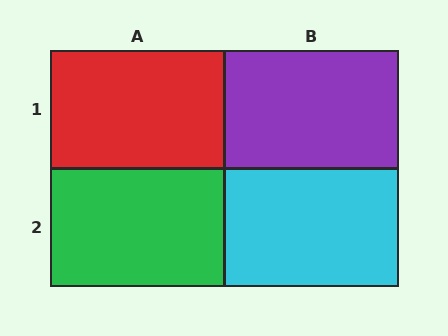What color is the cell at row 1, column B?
Purple.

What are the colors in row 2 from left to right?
Green, cyan.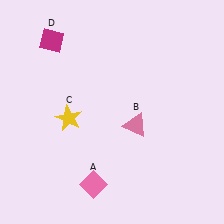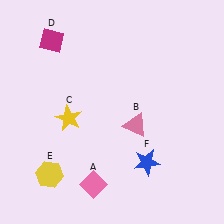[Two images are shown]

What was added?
A yellow hexagon (E), a blue star (F) were added in Image 2.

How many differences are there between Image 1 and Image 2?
There are 2 differences between the two images.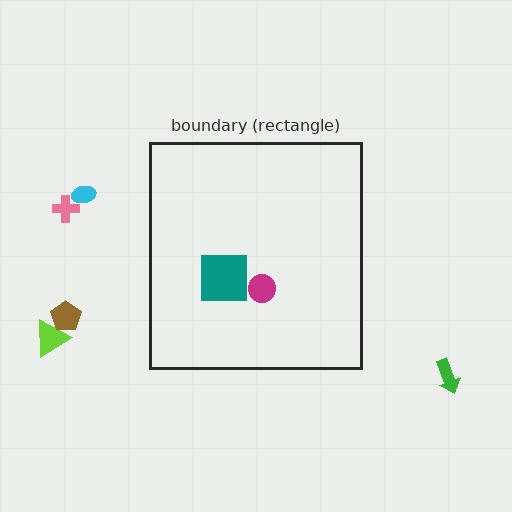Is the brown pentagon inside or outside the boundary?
Outside.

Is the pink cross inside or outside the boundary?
Outside.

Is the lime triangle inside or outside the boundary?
Outside.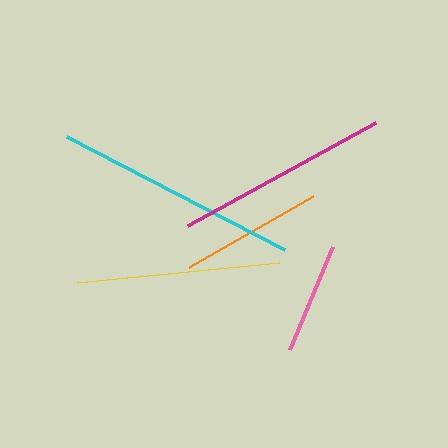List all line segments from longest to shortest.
From longest to shortest: cyan, magenta, yellow, orange, pink.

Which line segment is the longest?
The cyan line is the longest at approximately 245 pixels.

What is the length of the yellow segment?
The yellow segment is approximately 203 pixels long.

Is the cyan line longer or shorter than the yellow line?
The cyan line is longer than the yellow line.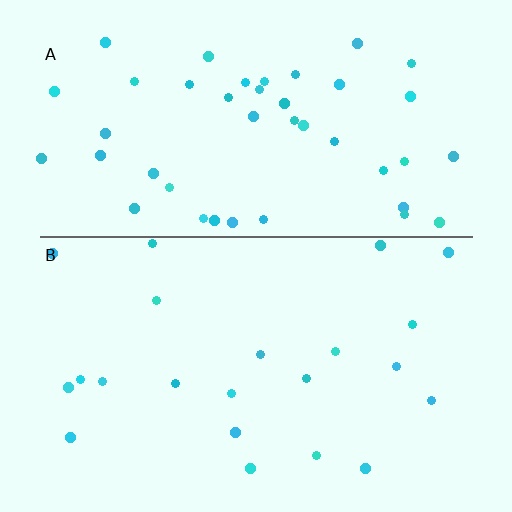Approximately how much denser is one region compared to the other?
Approximately 2.0× — region A over region B.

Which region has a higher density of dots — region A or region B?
A (the top).